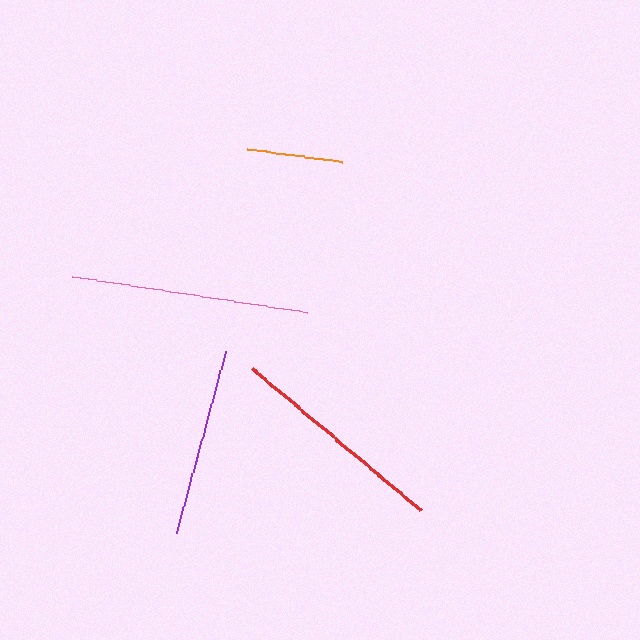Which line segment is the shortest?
The orange line is the shortest at approximately 96 pixels.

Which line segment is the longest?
The pink line is the longest at approximately 237 pixels.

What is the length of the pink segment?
The pink segment is approximately 237 pixels long.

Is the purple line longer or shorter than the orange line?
The purple line is longer than the orange line.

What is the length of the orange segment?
The orange segment is approximately 96 pixels long.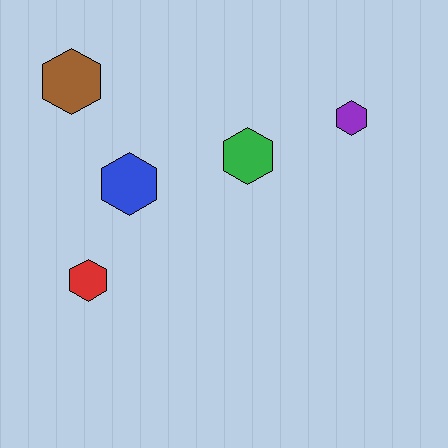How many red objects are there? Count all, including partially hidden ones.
There is 1 red object.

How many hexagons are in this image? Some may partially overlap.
There are 5 hexagons.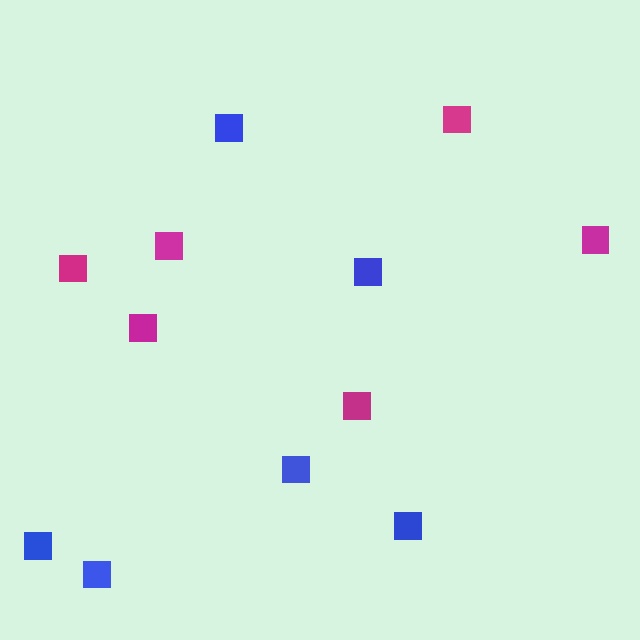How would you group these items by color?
There are 2 groups: one group of magenta squares (6) and one group of blue squares (6).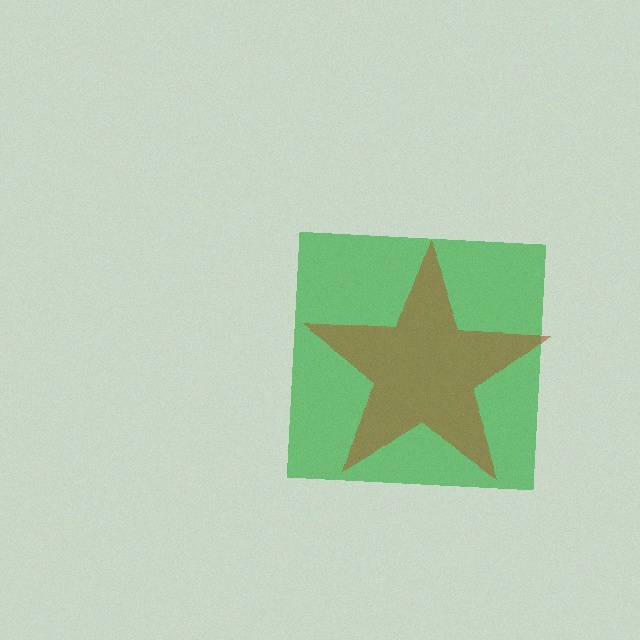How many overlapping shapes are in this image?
There are 2 overlapping shapes in the image.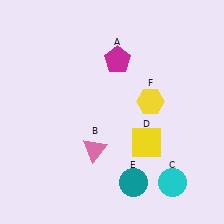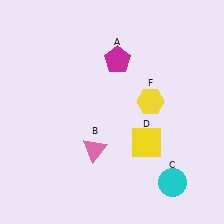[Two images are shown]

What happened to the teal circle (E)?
The teal circle (E) was removed in Image 2. It was in the bottom-right area of Image 1.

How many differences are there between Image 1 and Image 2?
There is 1 difference between the two images.